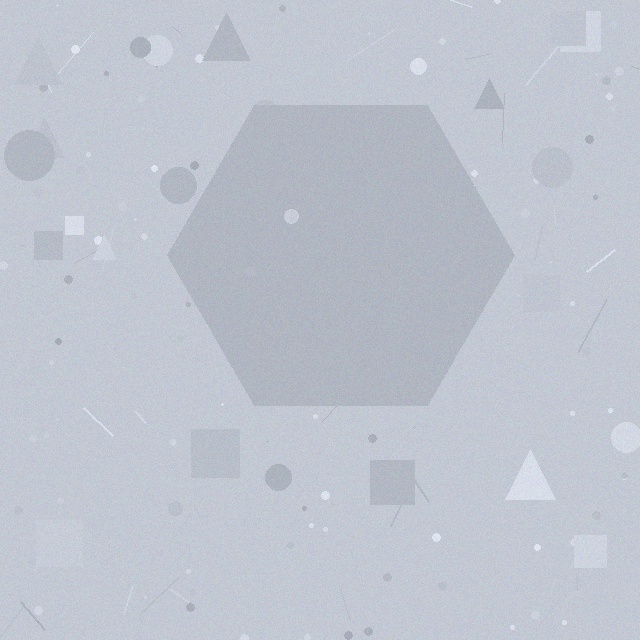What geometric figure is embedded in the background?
A hexagon is embedded in the background.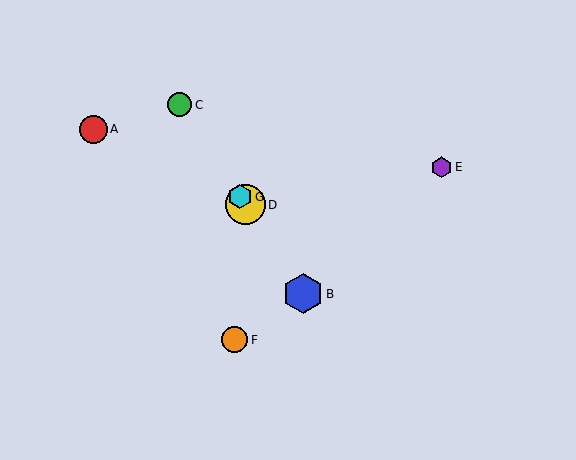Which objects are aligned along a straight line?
Objects B, C, D, G are aligned along a straight line.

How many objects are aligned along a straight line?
4 objects (B, C, D, G) are aligned along a straight line.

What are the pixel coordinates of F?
Object F is at (235, 340).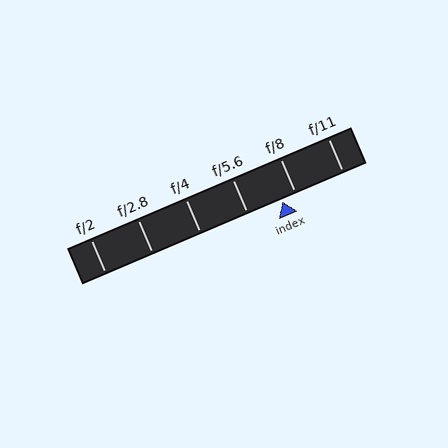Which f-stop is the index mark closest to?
The index mark is closest to f/8.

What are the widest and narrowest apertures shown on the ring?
The widest aperture shown is f/2 and the narrowest is f/11.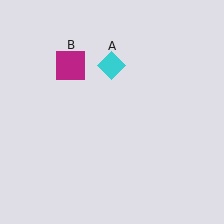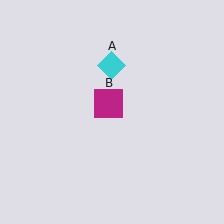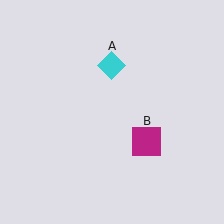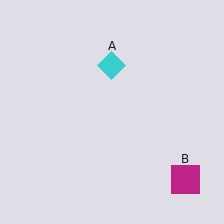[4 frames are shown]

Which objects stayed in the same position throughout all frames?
Cyan diamond (object A) remained stationary.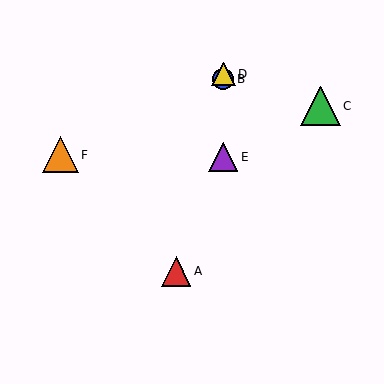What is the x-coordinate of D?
Object D is at x≈223.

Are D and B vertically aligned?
Yes, both are at x≈223.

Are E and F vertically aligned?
No, E is at x≈223 and F is at x≈60.